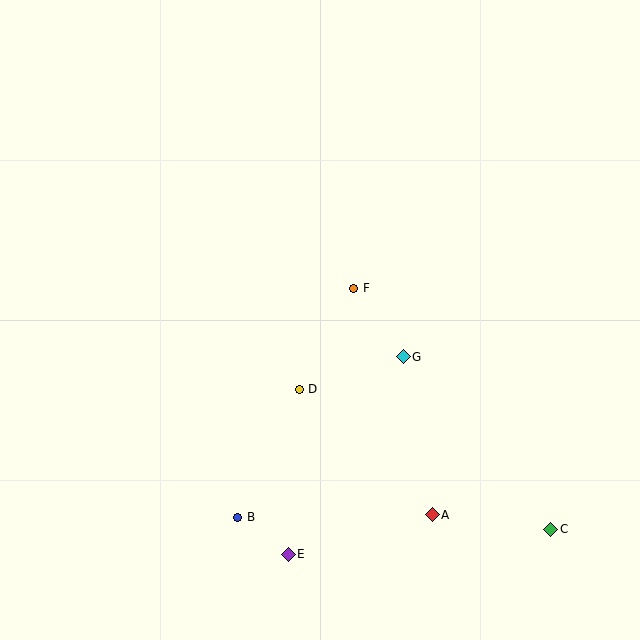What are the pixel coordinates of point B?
Point B is at (238, 517).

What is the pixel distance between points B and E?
The distance between B and E is 63 pixels.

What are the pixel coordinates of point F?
Point F is at (354, 288).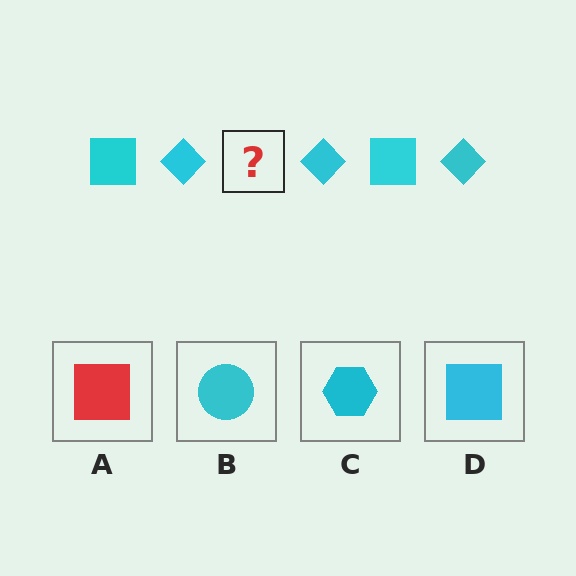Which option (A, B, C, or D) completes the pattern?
D.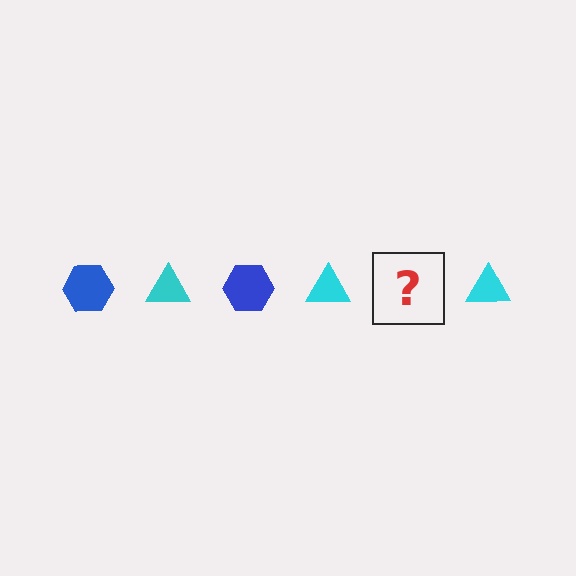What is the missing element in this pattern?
The missing element is a blue hexagon.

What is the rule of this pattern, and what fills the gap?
The rule is that the pattern alternates between blue hexagon and cyan triangle. The gap should be filled with a blue hexagon.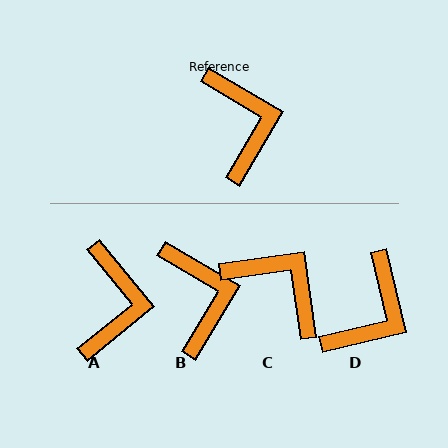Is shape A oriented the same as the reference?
No, it is off by about 20 degrees.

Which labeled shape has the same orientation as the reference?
B.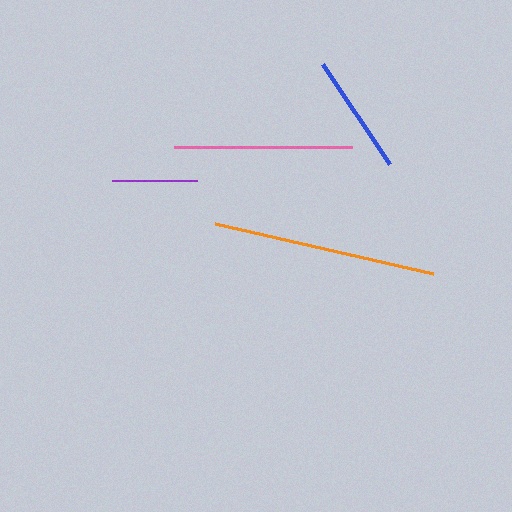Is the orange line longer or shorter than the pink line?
The orange line is longer than the pink line.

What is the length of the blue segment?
The blue segment is approximately 121 pixels long.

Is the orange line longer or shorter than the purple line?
The orange line is longer than the purple line.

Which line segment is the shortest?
The purple line is the shortest at approximately 85 pixels.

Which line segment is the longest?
The orange line is the longest at approximately 224 pixels.